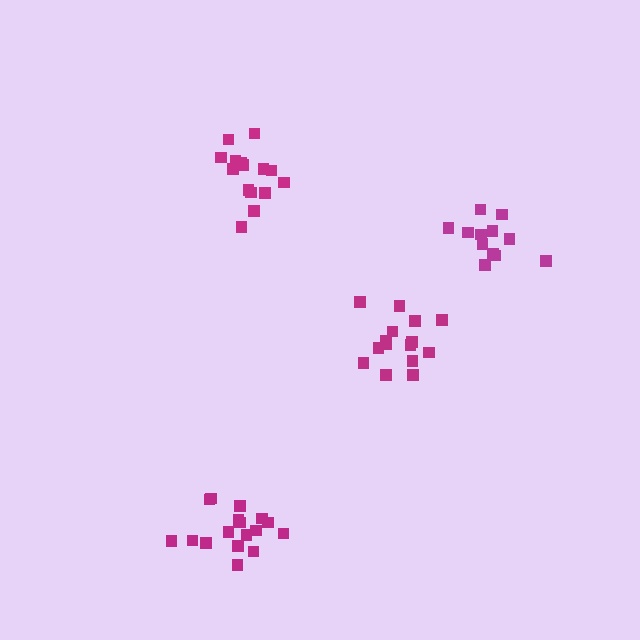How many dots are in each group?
Group 1: 15 dots, Group 2: 17 dots, Group 3: 15 dots, Group 4: 12 dots (59 total).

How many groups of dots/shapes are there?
There are 4 groups.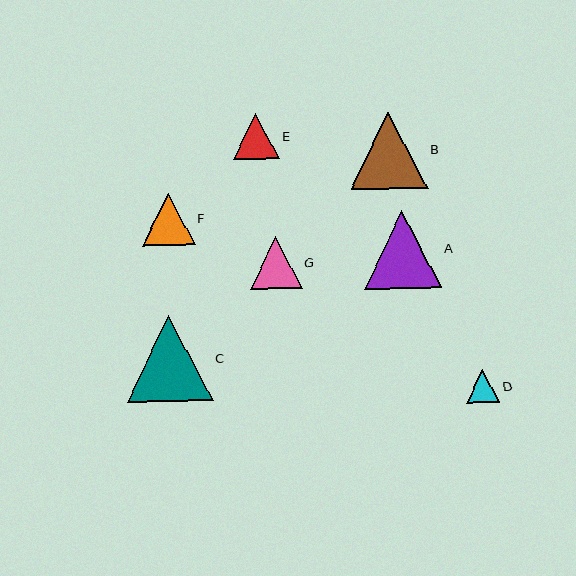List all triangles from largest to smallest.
From largest to smallest: C, A, B, F, G, E, D.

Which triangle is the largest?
Triangle C is the largest with a size of approximately 86 pixels.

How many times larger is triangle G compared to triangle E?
Triangle G is approximately 1.1 times the size of triangle E.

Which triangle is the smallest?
Triangle D is the smallest with a size of approximately 33 pixels.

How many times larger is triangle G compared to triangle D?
Triangle G is approximately 1.6 times the size of triangle D.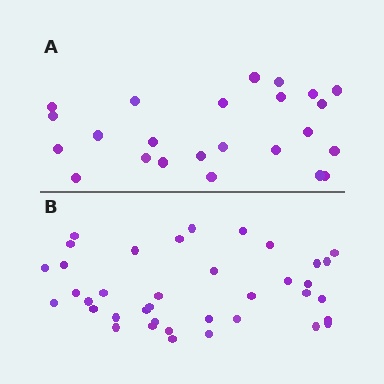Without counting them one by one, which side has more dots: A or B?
Region B (the bottom region) has more dots.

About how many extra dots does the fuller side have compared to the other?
Region B has approximately 15 more dots than region A.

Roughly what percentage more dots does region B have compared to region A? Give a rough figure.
About 60% more.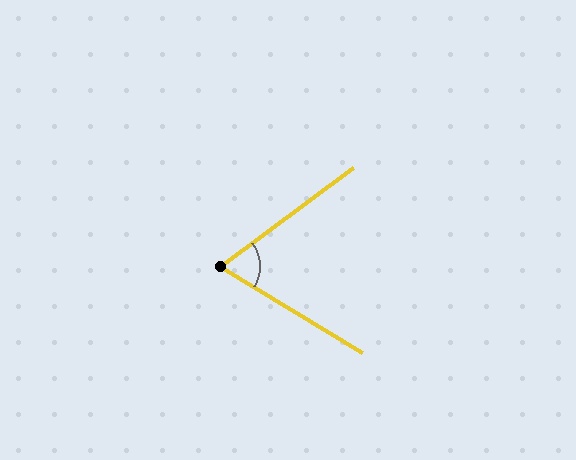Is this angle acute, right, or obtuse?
It is acute.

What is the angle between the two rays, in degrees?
Approximately 68 degrees.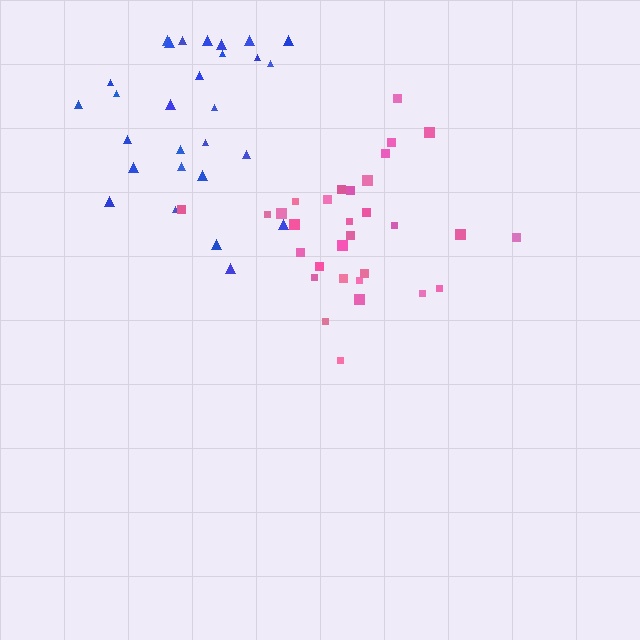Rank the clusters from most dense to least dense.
pink, blue.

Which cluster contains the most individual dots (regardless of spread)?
Pink (31).